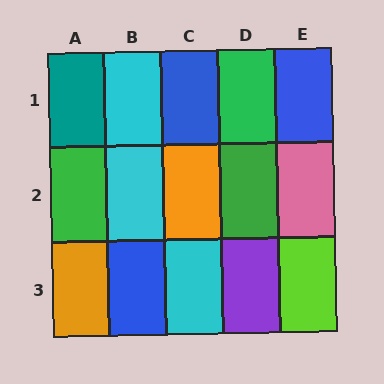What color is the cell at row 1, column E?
Blue.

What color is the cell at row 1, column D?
Green.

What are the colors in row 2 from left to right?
Green, cyan, orange, green, pink.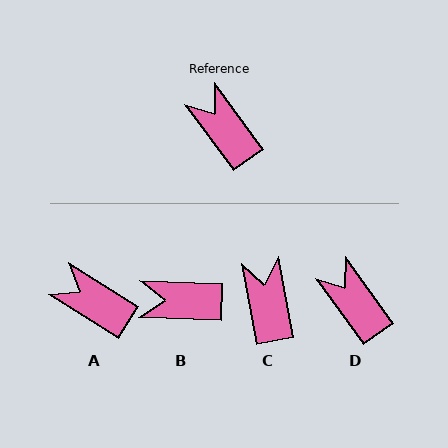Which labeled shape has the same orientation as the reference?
D.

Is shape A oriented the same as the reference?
No, it is off by about 22 degrees.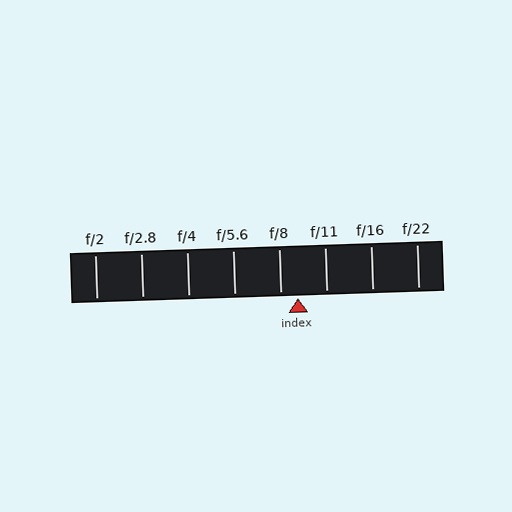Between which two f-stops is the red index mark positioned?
The index mark is between f/8 and f/11.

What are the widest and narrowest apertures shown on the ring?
The widest aperture shown is f/2 and the narrowest is f/22.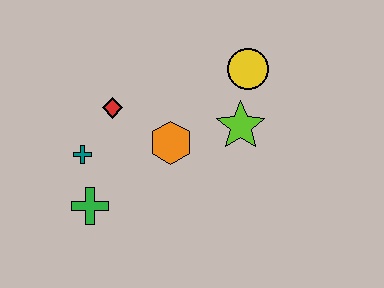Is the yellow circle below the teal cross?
No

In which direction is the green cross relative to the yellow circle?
The green cross is to the left of the yellow circle.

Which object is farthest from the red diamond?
The yellow circle is farthest from the red diamond.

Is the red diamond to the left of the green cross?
No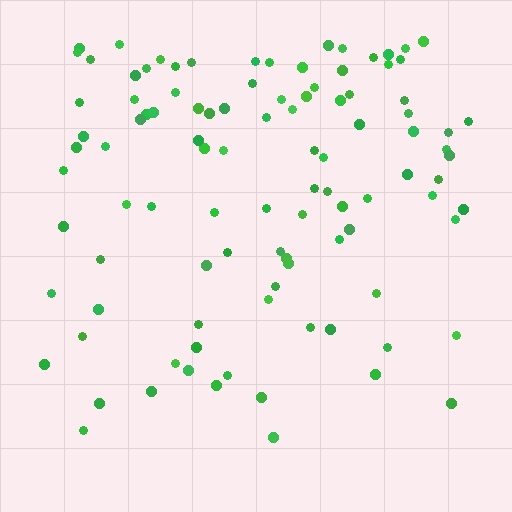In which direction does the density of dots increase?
From bottom to top, with the top side densest.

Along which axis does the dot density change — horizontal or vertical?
Vertical.